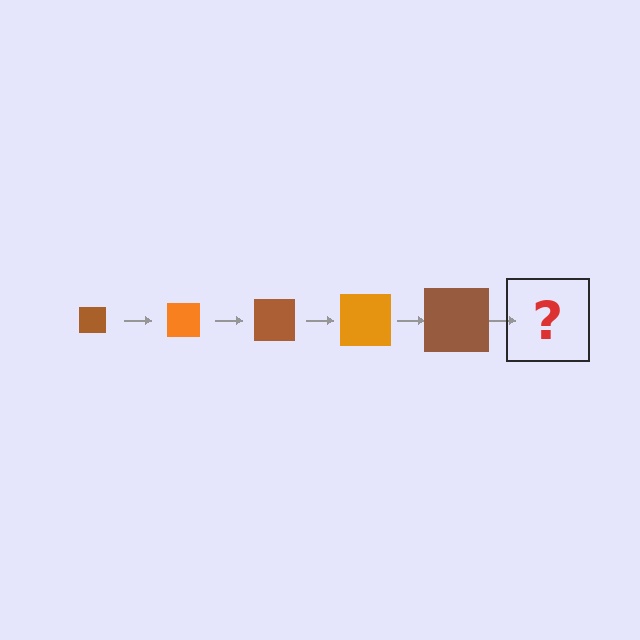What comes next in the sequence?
The next element should be an orange square, larger than the previous one.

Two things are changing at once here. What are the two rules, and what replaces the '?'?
The two rules are that the square grows larger each step and the color cycles through brown and orange. The '?' should be an orange square, larger than the previous one.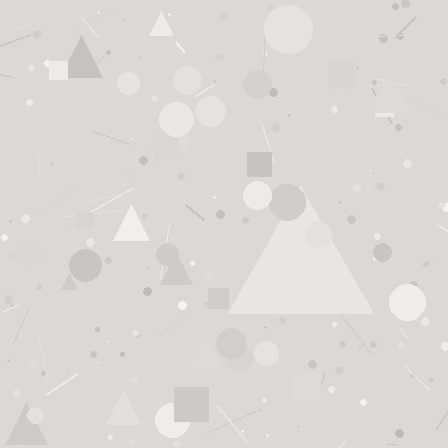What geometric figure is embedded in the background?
A triangle is embedded in the background.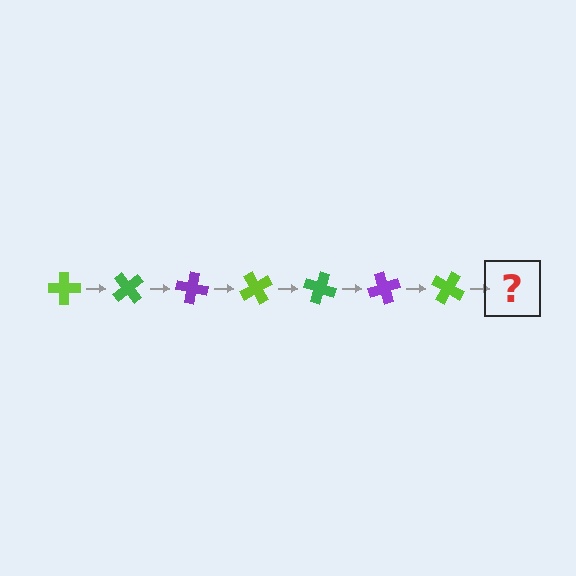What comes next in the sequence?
The next element should be a green cross, rotated 350 degrees from the start.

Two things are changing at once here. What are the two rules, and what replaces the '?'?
The two rules are that it rotates 50 degrees each step and the color cycles through lime, green, and purple. The '?' should be a green cross, rotated 350 degrees from the start.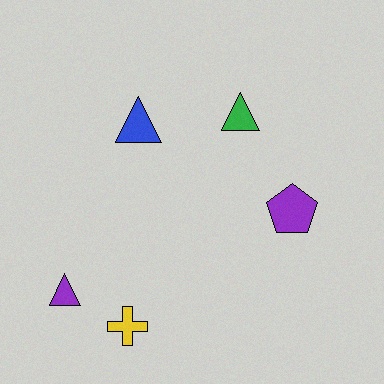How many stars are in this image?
There are no stars.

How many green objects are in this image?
There is 1 green object.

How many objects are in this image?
There are 5 objects.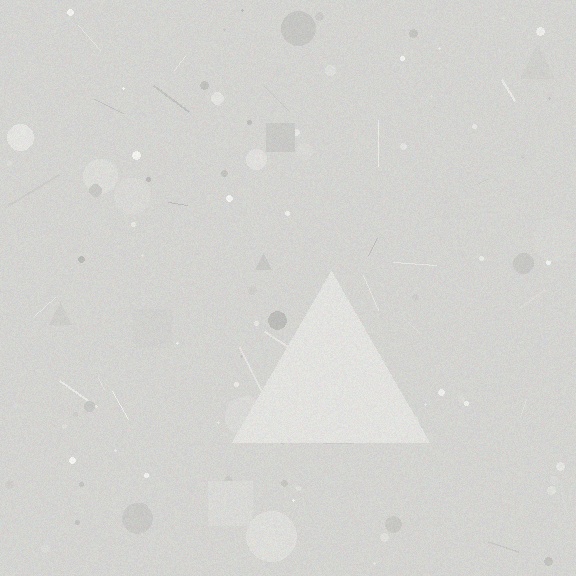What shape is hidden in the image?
A triangle is hidden in the image.